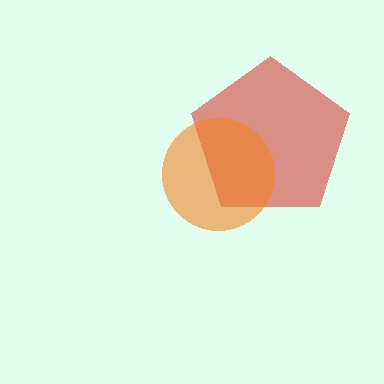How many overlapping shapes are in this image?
There are 2 overlapping shapes in the image.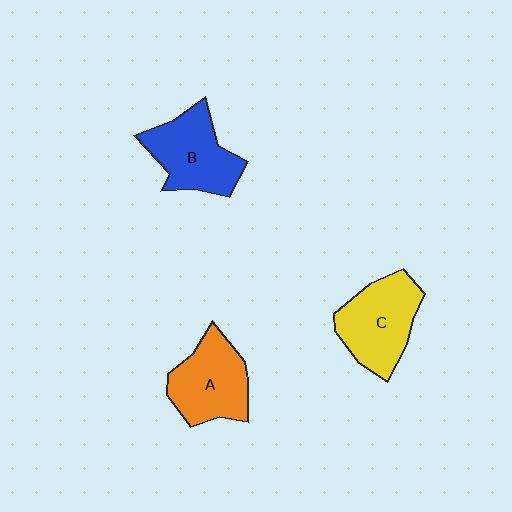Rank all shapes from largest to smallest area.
From largest to smallest: C (yellow), B (blue), A (orange).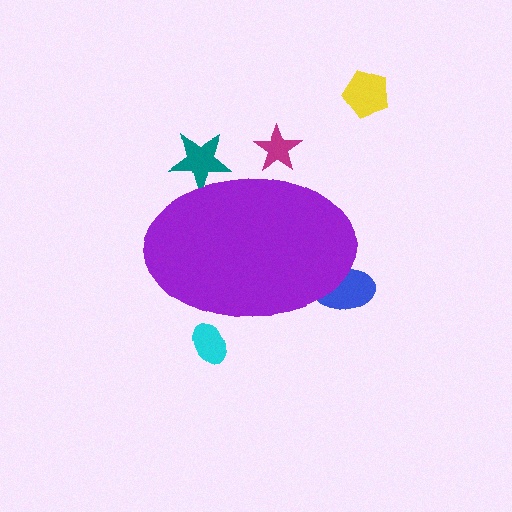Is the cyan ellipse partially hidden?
Yes, the cyan ellipse is partially hidden behind the purple ellipse.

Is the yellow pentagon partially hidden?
No, the yellow pentagon is fully visible.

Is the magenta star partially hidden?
Yes, the magenta star is partially hidden behind the purple ellipse.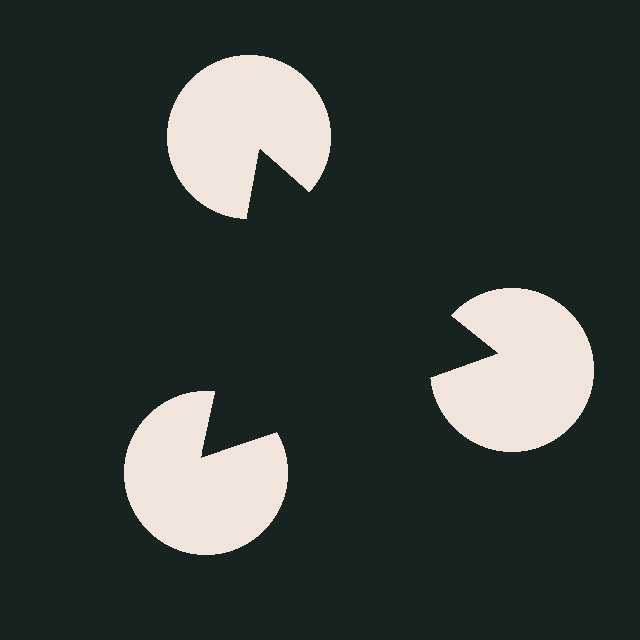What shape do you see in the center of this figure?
An illusory triangle — its edges are inferred from the aligned wedge cuts in the pac-man discs, not physically drawn.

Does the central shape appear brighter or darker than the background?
It typically appears slightly darker than the background, even though no actual brightness change is drawn.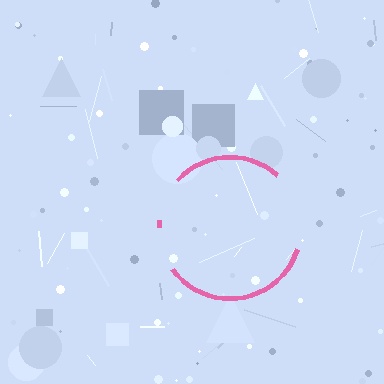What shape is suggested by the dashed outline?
The dashed outline suggests a circle.